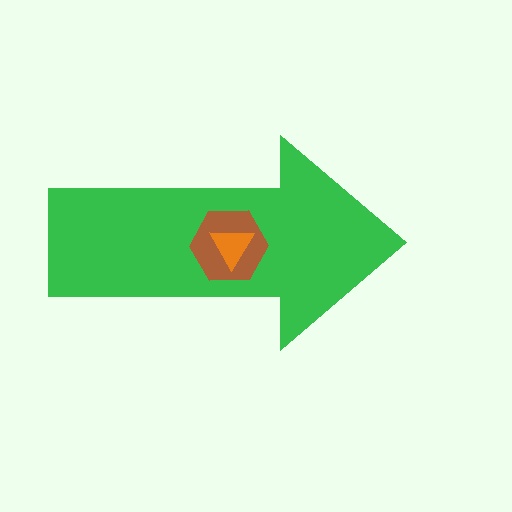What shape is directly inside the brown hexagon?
The orange triangle.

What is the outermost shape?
The green arrow.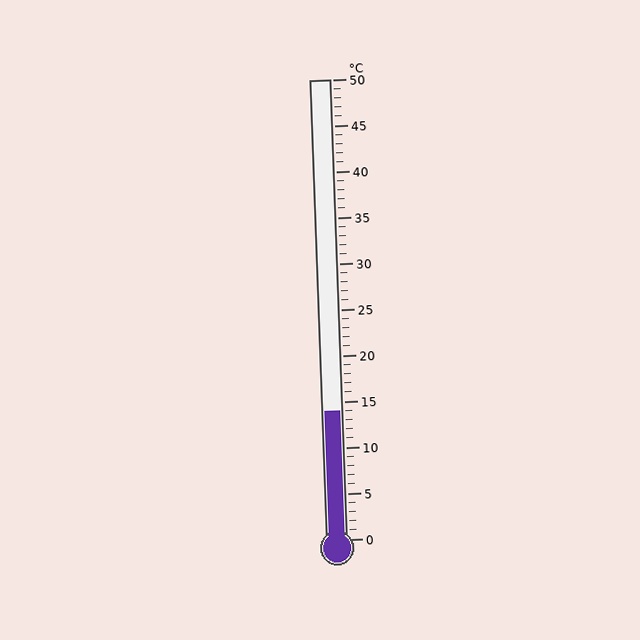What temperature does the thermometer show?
The thermometer shows approximately 14°C.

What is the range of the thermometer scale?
The thermometer scale ranges from 0°C to 50°C.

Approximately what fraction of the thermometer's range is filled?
The thermometer is filled to approximately 30% of its range.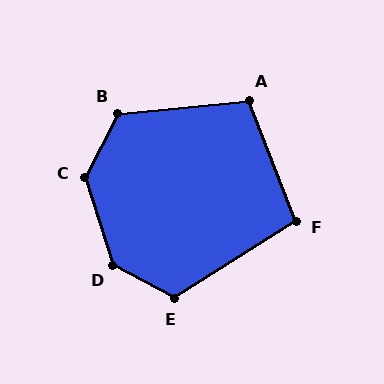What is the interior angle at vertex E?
Approximately 119 degrees (obtuse).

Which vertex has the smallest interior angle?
F, at approximately 101 degrees.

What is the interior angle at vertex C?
Approximately 135 degrees (obtuse).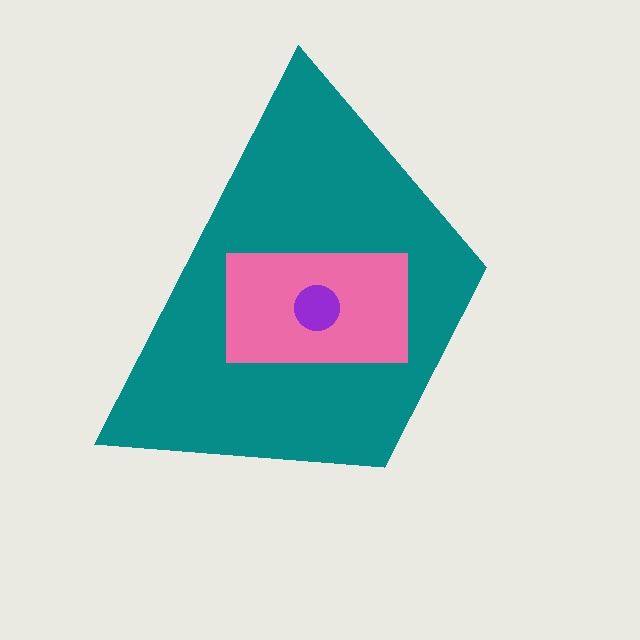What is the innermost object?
The purple circle.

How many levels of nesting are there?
3.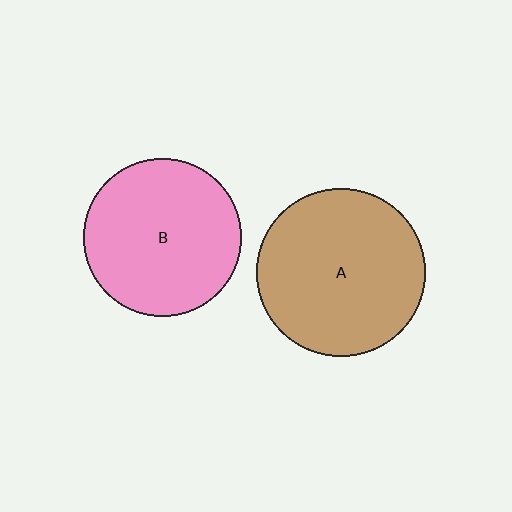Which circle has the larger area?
Circle A (brown).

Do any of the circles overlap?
No, none of the circles overlap.